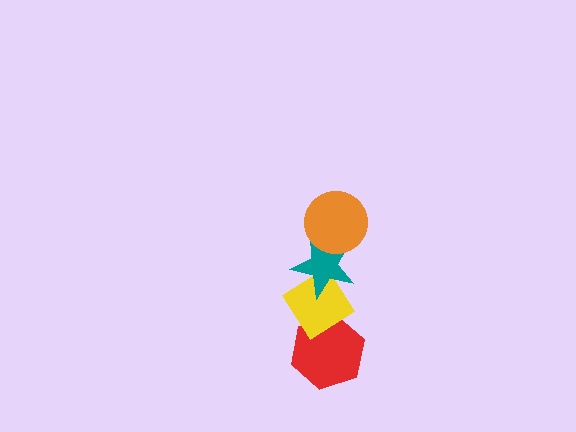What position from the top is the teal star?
The teal star is 2nd from the top.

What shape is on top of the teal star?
The orange circle is on top of the teal star.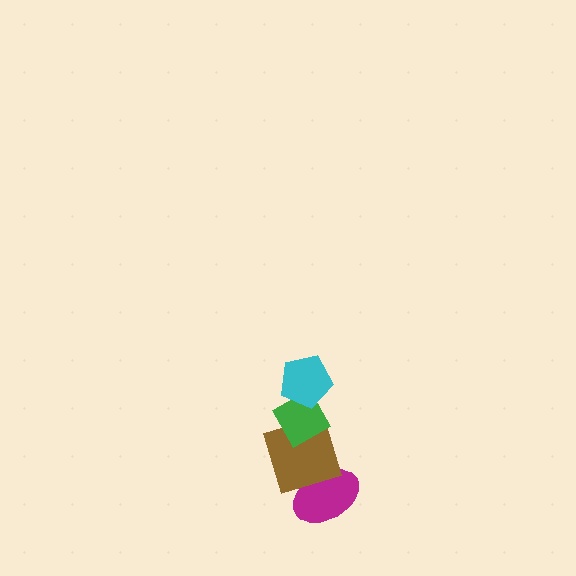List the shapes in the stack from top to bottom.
From top to bottom: the cyan pentagon, the green diamond, the brown square, the magenta ellipse.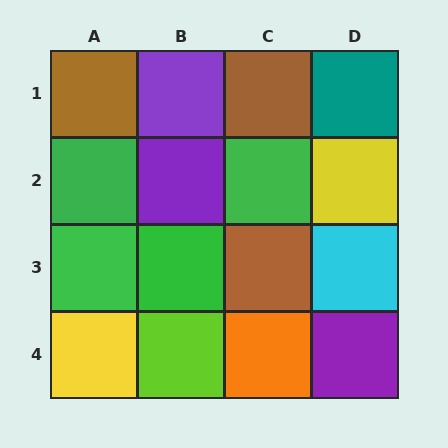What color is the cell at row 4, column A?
Yellow.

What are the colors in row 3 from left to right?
Green, green, brown, cyan.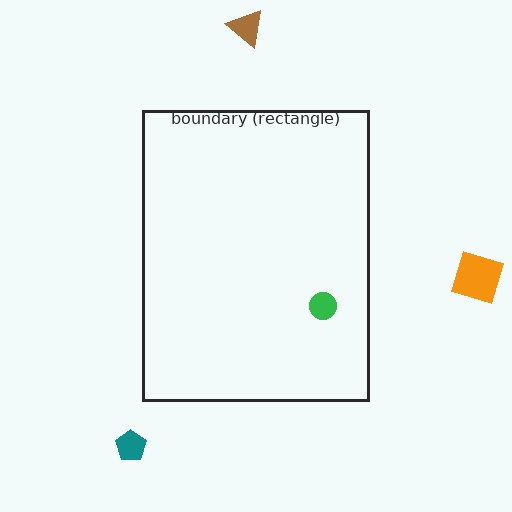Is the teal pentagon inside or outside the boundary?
Outside.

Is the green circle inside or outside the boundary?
Inside.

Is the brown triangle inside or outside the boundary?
Outside.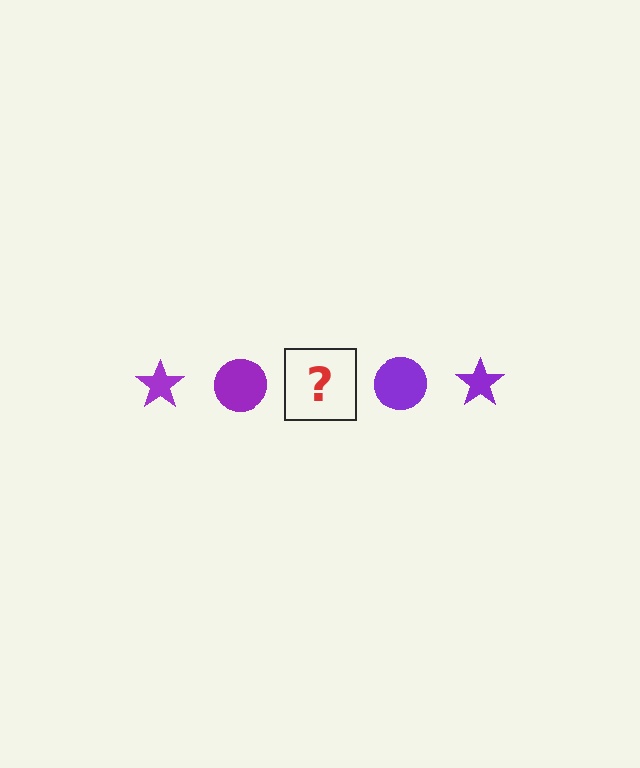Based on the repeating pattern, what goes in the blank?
The blank should be a purple star.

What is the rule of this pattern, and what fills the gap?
The rule is that the pattern cycles through star, circle shapes in purple. The gap should be filled with a purple star.